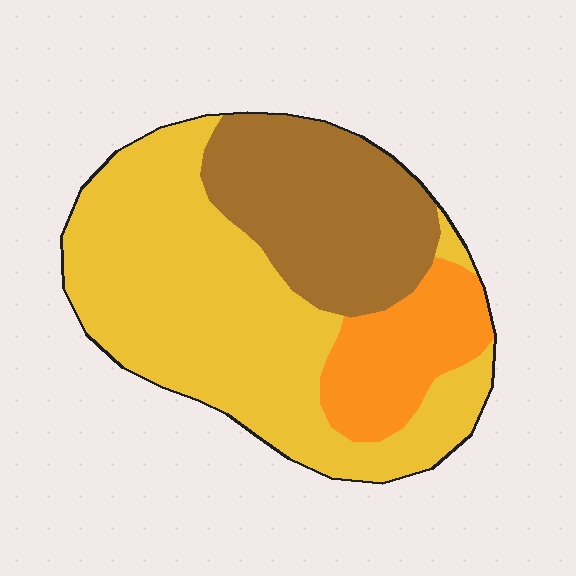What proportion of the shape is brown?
Brown takes up between a quarter and a half of the shape.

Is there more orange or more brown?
Brown.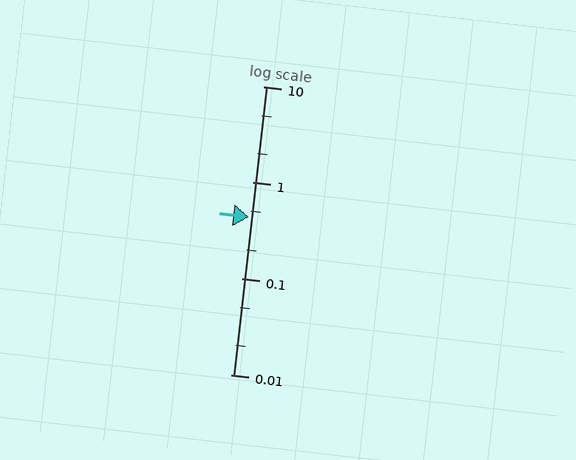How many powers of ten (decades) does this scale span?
The scale spans 3 decades, from 0.01 to 10.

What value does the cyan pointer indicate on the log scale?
The pointer indicates approximately 0.44.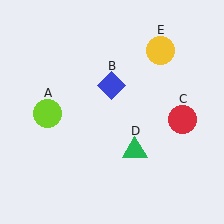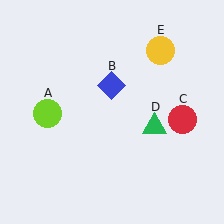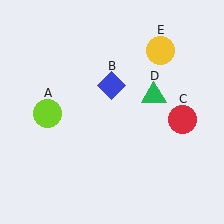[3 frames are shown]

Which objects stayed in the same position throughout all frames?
Lime circle (object A) and blue diamond (object B) and red circle (object C) and yellow circle (object E) remained stationary.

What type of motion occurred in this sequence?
The green triangle (object D) rotated counterclockwise around the center of the scene.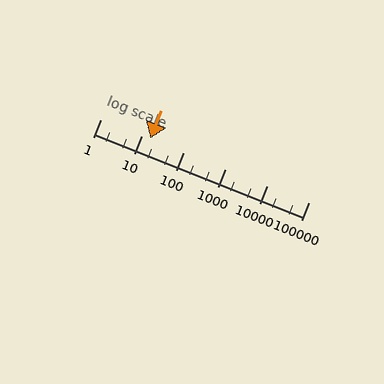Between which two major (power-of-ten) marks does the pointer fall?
The pointer is between 10 and 100.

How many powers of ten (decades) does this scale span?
The scale spans 5 decades, from 1 to 100000.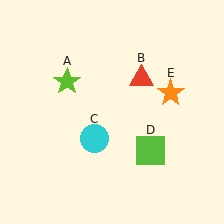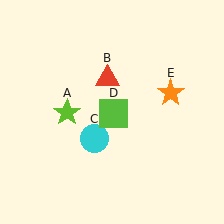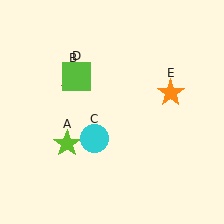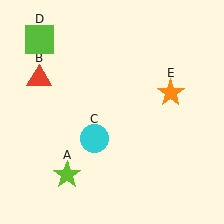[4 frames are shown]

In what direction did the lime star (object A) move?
The lime star (object A) moved down.